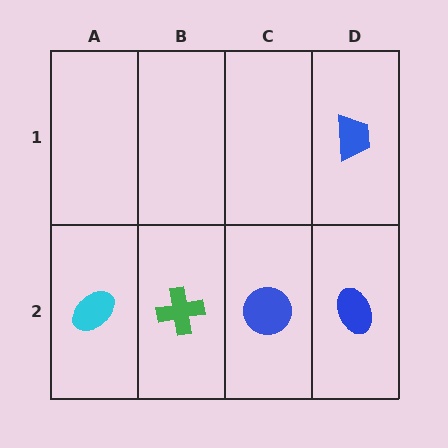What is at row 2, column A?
A cyan ellipse.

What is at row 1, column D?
A blue trapezoid.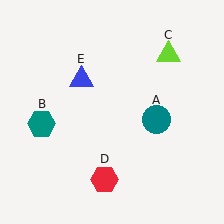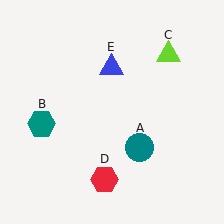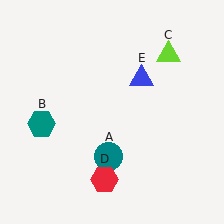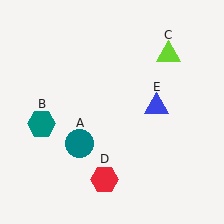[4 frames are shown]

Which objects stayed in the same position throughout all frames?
Teal hexagon (object B) and lime triangle (object C) and red hexagon (object D) remained stationary.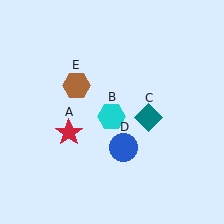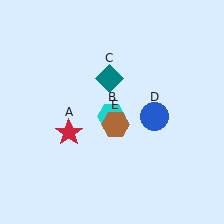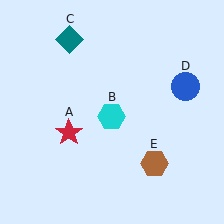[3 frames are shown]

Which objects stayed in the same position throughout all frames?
Red star (object A) and cyan hexagon (object B) remained stationary.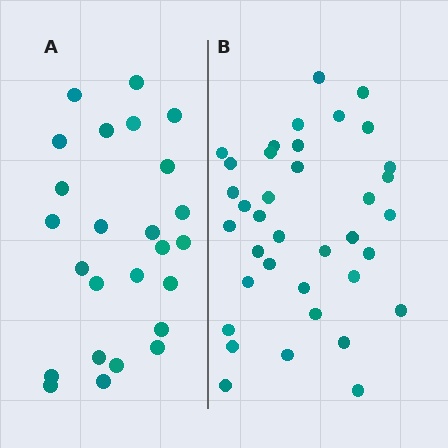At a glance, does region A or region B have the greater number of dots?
Region B (the right region) has more dots.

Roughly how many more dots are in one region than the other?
Region B has roughly 12 or so more dots than region A.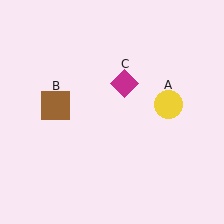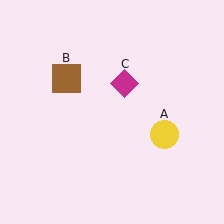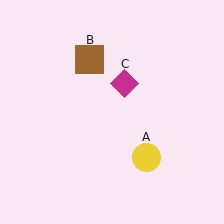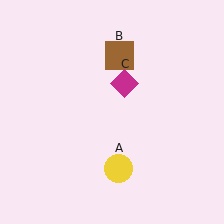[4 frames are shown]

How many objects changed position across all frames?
2 objects changed position: yellow circle (object A), brown square (object B).